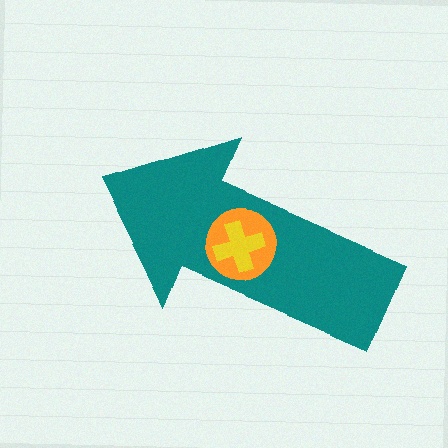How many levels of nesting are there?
3.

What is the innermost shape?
The yellow cross.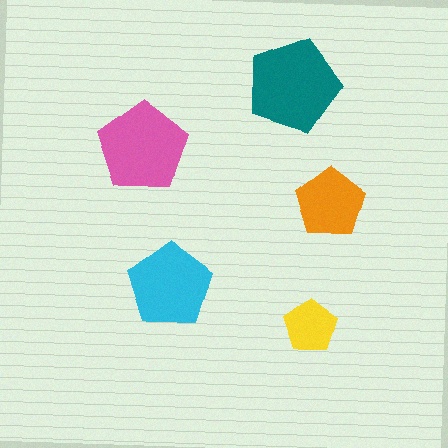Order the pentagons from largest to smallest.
the teal one, the pink one, the cyan one, the orange one, the yellow one.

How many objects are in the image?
There are 5 objects in the image.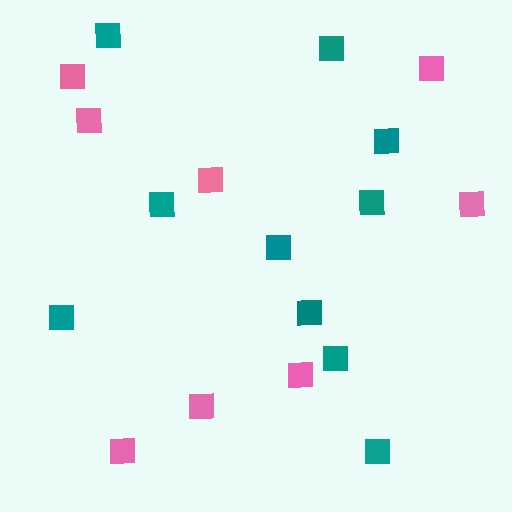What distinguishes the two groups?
There are 2 groups: one group of teal squares (10) and one group of pink squares (8).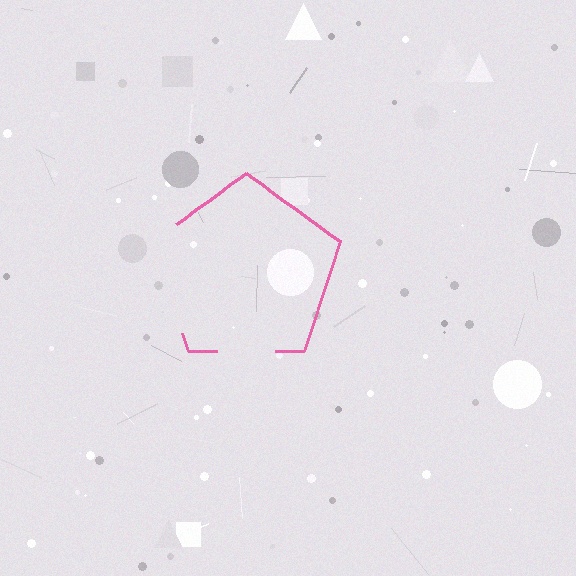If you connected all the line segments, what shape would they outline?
They would outline a pentagon.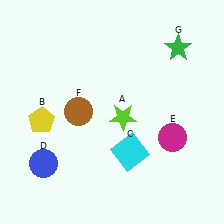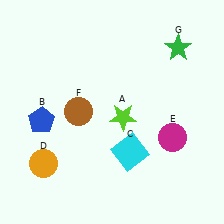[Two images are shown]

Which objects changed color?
B changed from yellow to blue. D changed from blue to orange.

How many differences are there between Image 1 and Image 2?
There are 2 differences between the two images.